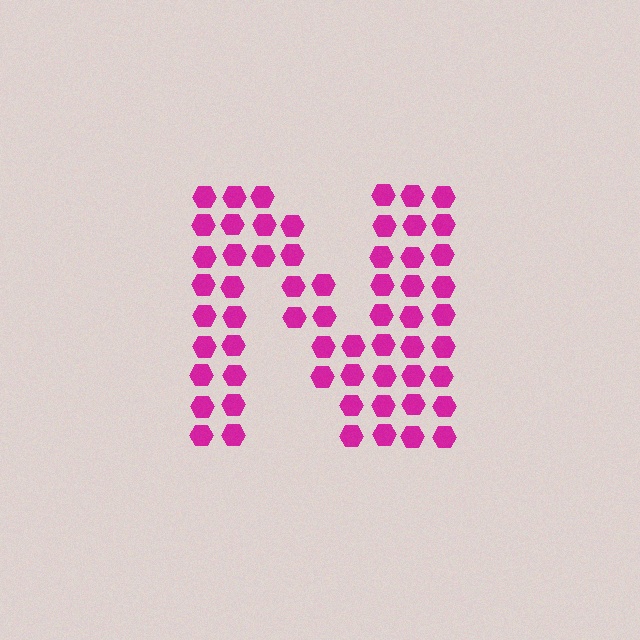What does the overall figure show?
The overall figure shows the letter N.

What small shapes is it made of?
It is made of small hexagons.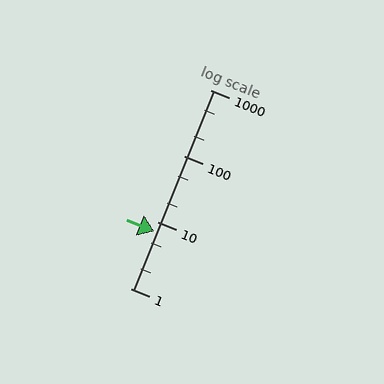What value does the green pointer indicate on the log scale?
The pointer indicates approximately 7.3.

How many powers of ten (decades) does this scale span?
The scale spans 3 decades, from 1 to 1000.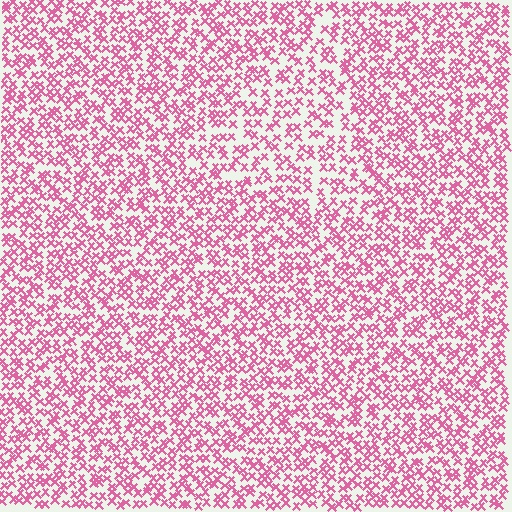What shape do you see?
I see a triangle.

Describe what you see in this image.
The image contains small pink elements arranged at two different densities. A triangle-shaped region is visible where the elements are less densely packed than the surrounding area.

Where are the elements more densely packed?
The elements are more densely packed outside the triangle boundary.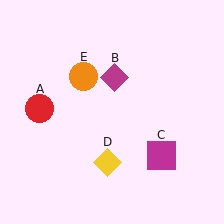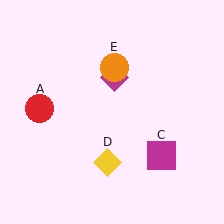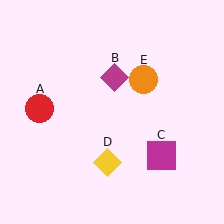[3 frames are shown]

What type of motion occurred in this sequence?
The orange circle (object E) rotated clockwise around the center of the scene.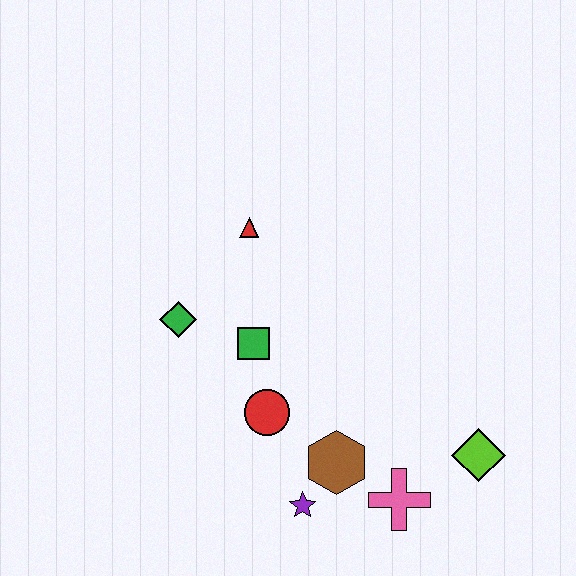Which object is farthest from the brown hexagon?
The red triangle is farthest from the brown hexagon.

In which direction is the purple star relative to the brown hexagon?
The purple star is below the brown hexagon.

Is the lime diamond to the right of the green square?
Yes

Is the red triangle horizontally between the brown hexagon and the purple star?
No